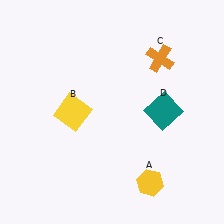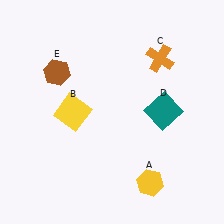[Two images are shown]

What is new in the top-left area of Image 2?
A brown hexagon (E) was added in the top-left area of Image 2.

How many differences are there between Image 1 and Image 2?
There is 1 difference between the two images.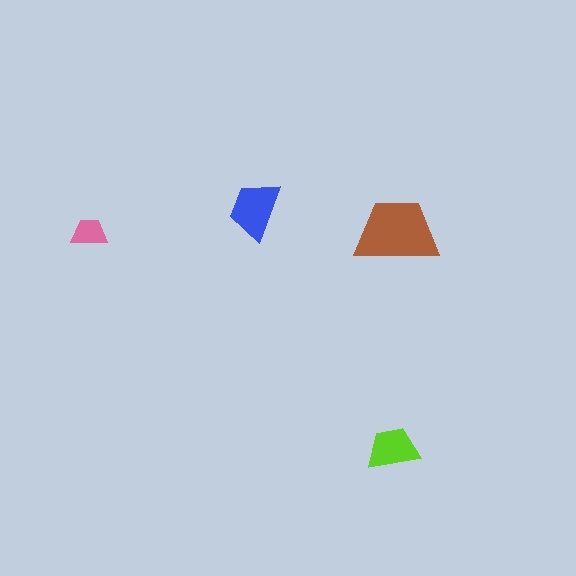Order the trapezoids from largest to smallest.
the brown one, the blue one, the lime one, the pink one.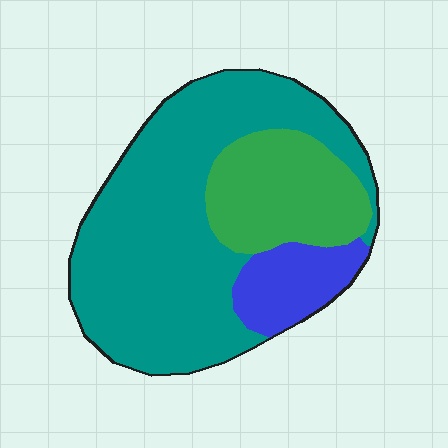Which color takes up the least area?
Blue, at roughly 15%.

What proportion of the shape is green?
Green takes up between a sixth and a third of the shape.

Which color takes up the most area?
Teal, at roughly 65%.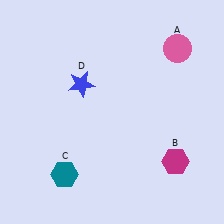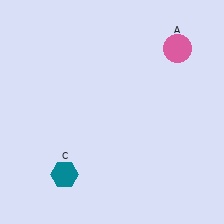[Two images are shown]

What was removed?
The blue star (D), the magenta hexagon (B) were removed in Image 2.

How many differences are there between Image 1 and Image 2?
There are 2 differences between the two images.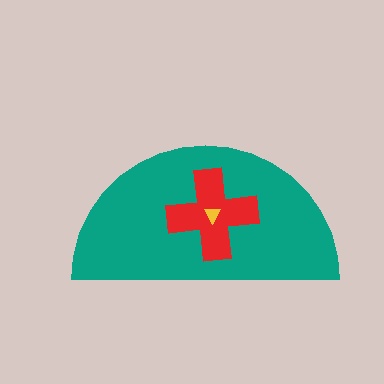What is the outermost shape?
The teal semicircle.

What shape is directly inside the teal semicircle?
The red cross.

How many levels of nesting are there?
3.